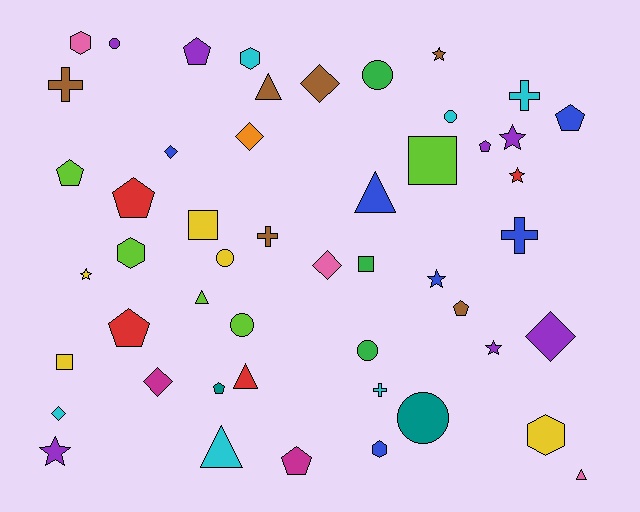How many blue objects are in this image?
There are 6 blue objects.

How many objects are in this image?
There are 50 objects.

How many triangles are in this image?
There are 6 triangles.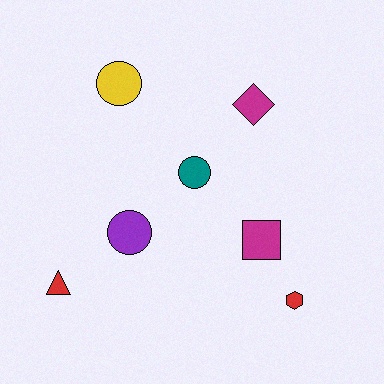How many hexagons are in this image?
There is 1 hexagon.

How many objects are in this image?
There are 7 objects.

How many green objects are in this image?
There are no green objects.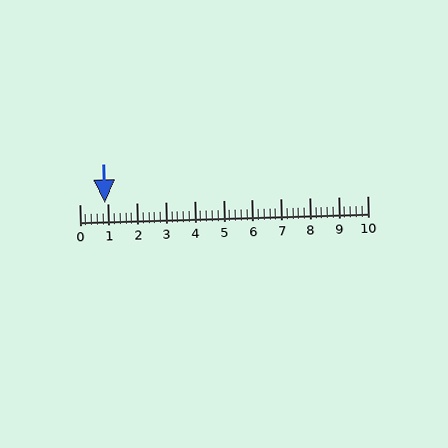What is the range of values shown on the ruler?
The ruler shows values from 0 to 10.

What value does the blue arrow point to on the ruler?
The blue arrow points to approximately 0.9.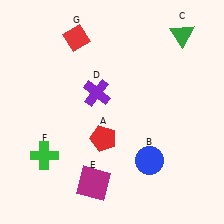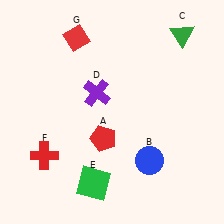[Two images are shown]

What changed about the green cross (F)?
In Image 1, F is green. In Image 2, it changed to red.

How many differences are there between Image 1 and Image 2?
There are 2 differences between the two images.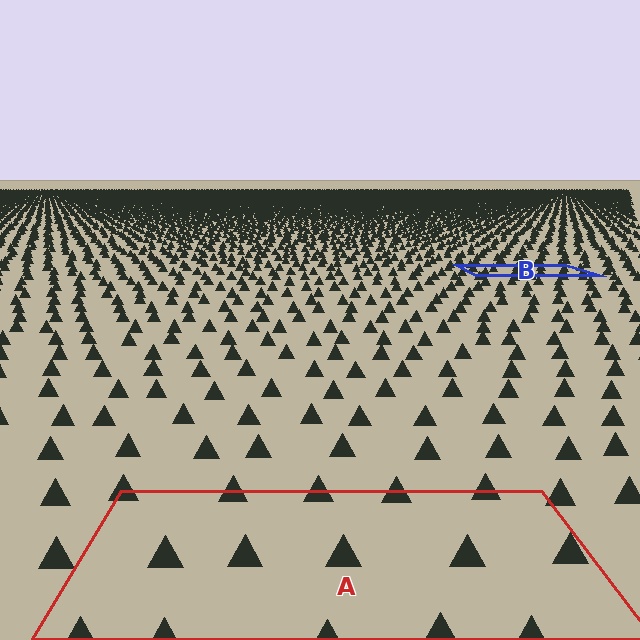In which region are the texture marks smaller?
The texture marks are smaller in region B, because it is farther away.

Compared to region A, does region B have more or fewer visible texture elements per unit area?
Region B has more texture elements per unit area — they are packed more densely because it is farther away.